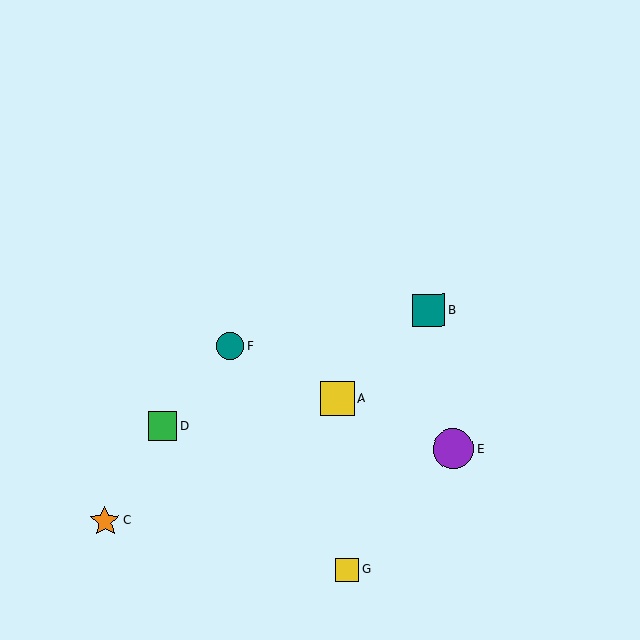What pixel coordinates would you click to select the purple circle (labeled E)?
Click at (453, 449) to select the purple circle E.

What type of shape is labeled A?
Shape A is a yellow square.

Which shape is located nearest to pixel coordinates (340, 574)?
The yellow square (labeled G) at (347, 570) is nearest to that location.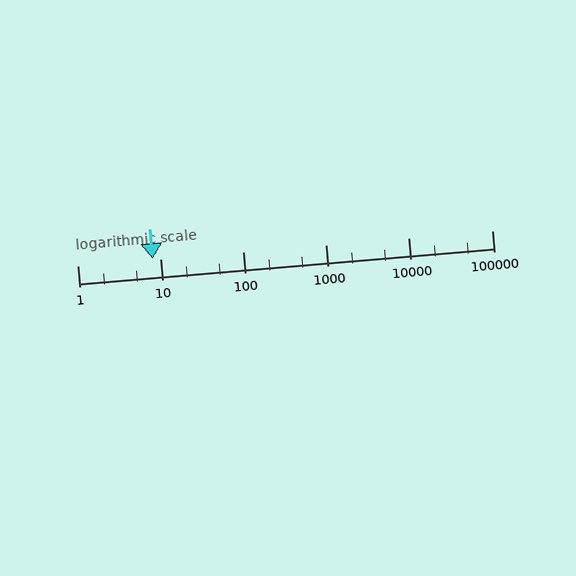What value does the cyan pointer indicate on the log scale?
The pointer indicates approximately 8.1.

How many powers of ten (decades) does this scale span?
The scale spans 5 decades, from 1 to 100000.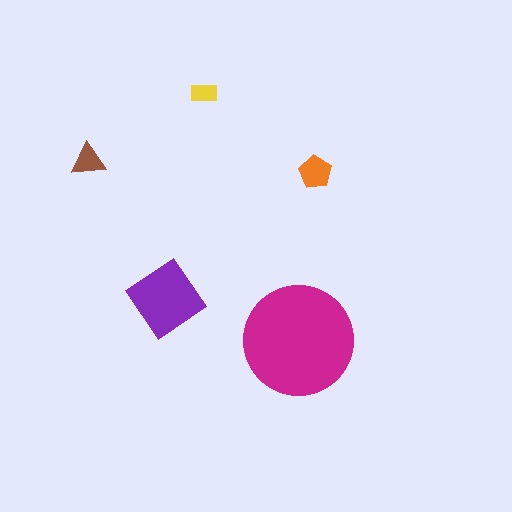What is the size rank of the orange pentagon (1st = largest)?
3rd.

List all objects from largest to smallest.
The magenta circle, the purple diamond, the orange pentagon, the brown triangle, the yellow rectangle.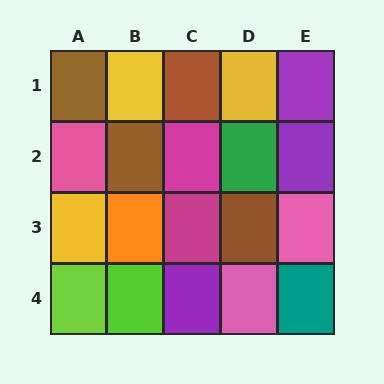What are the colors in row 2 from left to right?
Pink, brown, magenta, green, purple.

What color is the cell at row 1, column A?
Brown.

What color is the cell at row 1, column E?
Purple.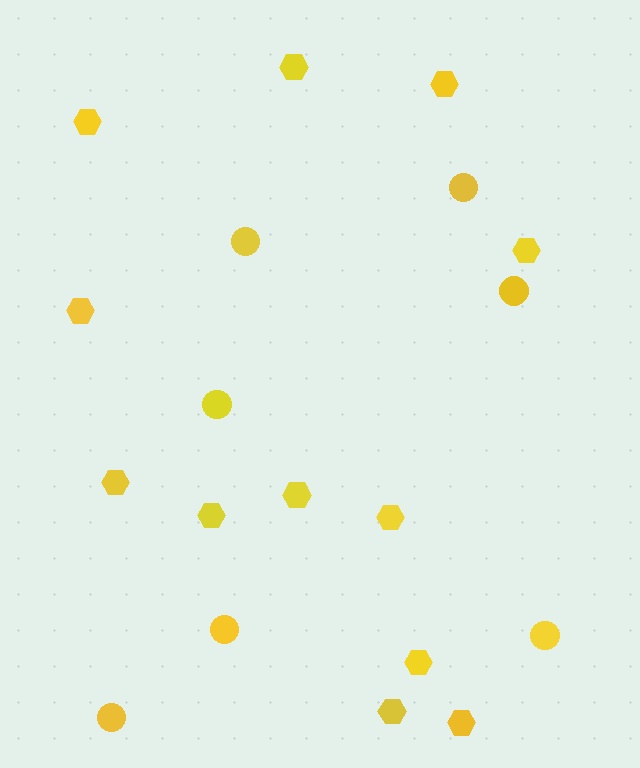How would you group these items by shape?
There are 2 groups: one group of hexagons (12) and one group of circles (7).